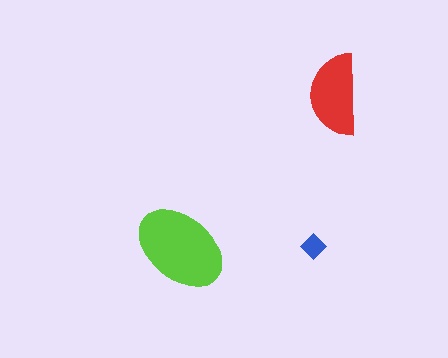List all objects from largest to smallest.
The lime ellipse, the red semicircle, the blue diamond.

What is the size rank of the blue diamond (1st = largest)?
3rd.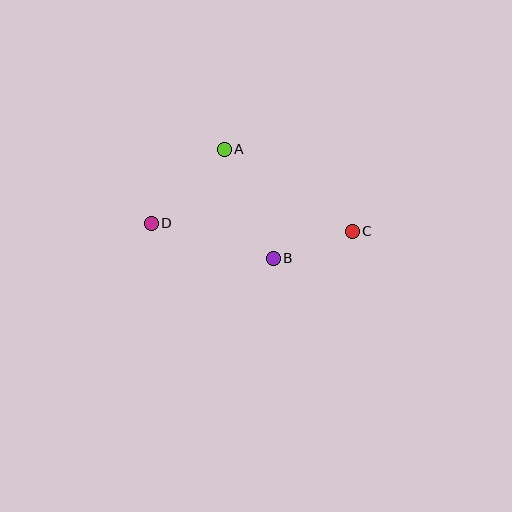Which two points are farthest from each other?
Points C and D are farthest from each other.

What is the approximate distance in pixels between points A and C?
The distance between A and C is approximately 152 pixels.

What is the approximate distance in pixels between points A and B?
The distance between A and B is approximately 119 pixels.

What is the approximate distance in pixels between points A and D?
The distance between A and D is approximately 104 pixels.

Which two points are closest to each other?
Points B and C are closest to each other.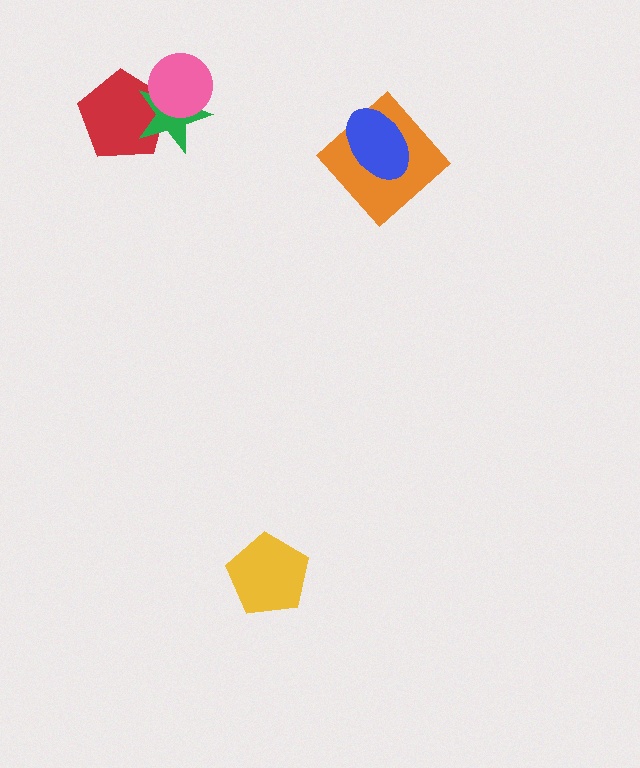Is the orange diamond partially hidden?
Yes, it is partially covered by another shape.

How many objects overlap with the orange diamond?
1 object overlaps with the orange diamond.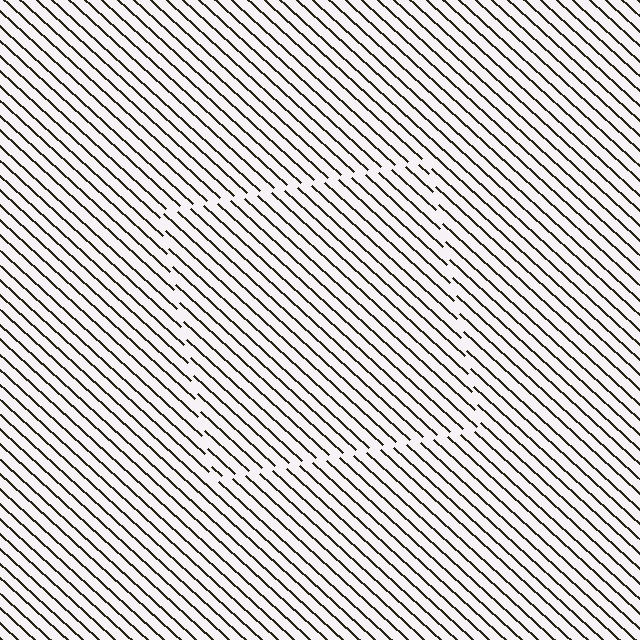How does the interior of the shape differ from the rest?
The interior of the shape contains the same grating, shifted by half a period — the contour is defined by the phase discontinuity where line-ends from the inner and outer gratings abut.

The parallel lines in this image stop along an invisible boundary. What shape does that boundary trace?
An illusory square. The interior of the shape contains the same grating, shifted by half a period — the contour is defined by the phase discontinuity where line-ends from the inner and outer gratings abut.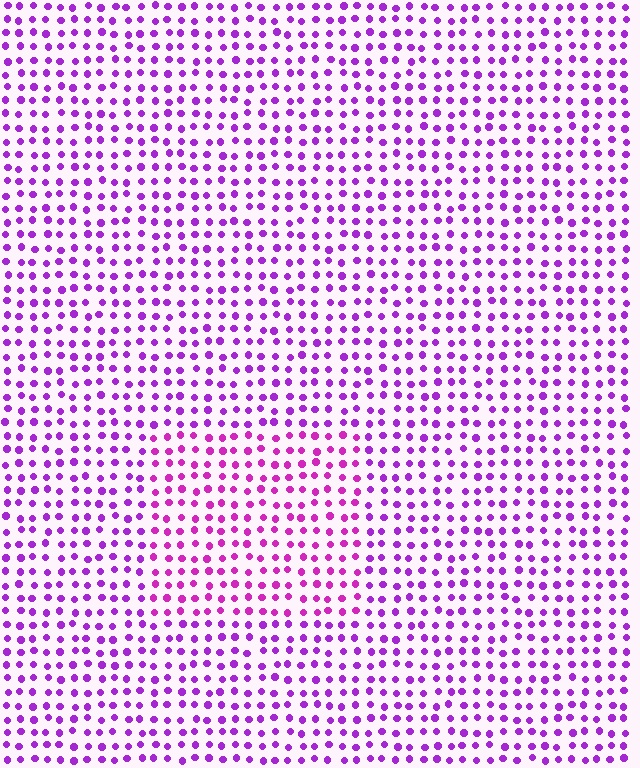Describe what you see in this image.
The image is filled with small purple elements in a uniform arrangement. A rectangle-shaped region is visible where the elements are tinted to a slightly different hue, forming a subtle color boundary.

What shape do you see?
I see a rectangle.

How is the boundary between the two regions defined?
The boundary is defined purely by a slight shift in hue (about 23 degrees). Spacing, size, and orientation are identical on both sides.